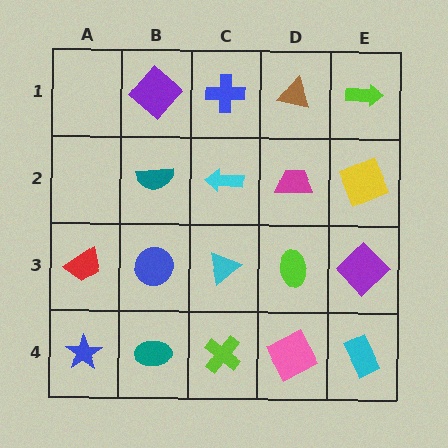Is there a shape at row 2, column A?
No, that cell is empty.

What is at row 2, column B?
A teal semicircle.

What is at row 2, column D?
A magenta trapezoid.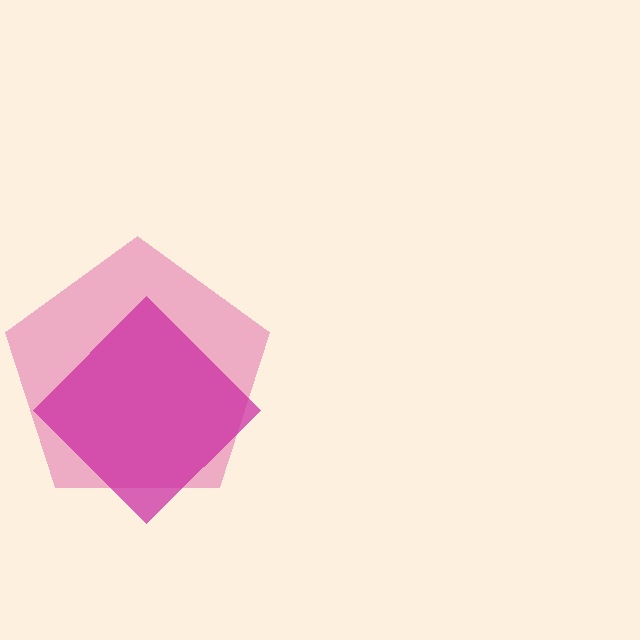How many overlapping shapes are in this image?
There are 2 overlapping shapes in the image.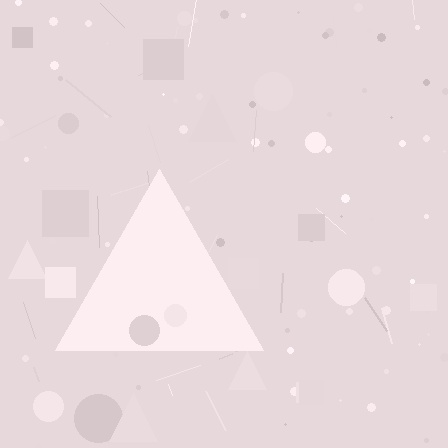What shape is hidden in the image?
A triangle is hidden in the image.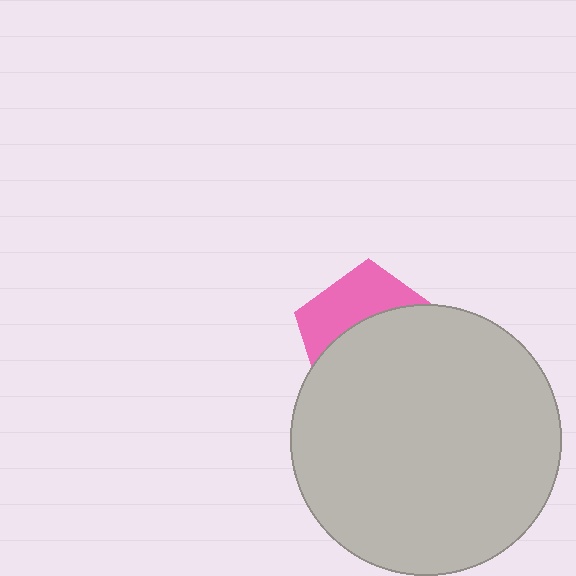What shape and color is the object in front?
The object in front is a light gray circle.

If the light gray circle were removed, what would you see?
You would see the complete pink pentagon.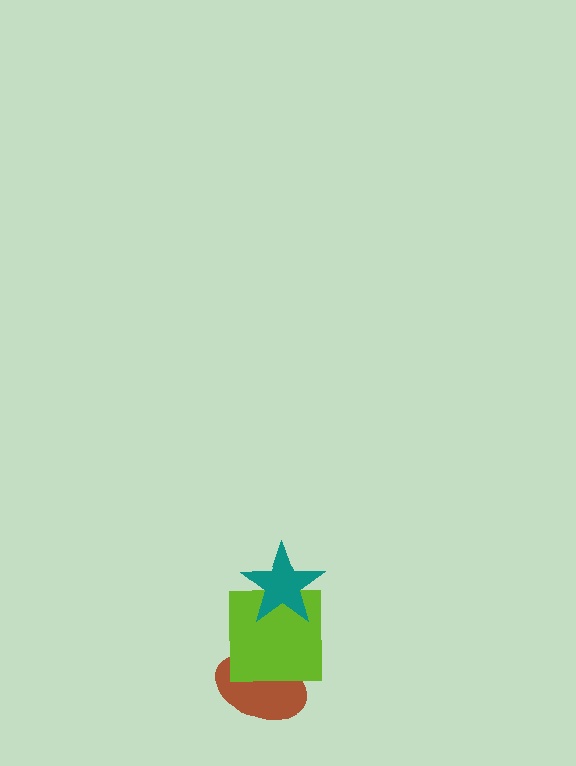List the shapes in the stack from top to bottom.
From top to bottom: the teal star, the lime square, the brown ellipse.